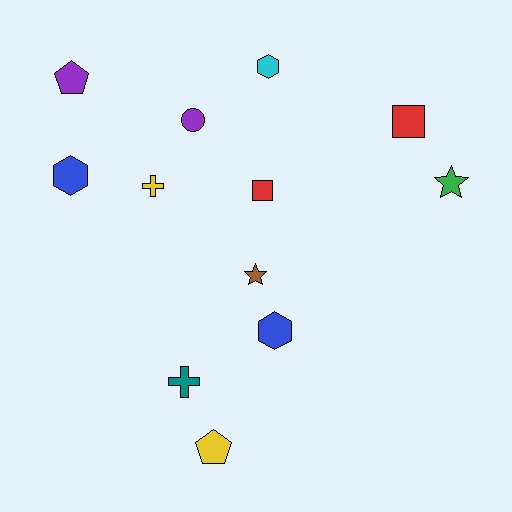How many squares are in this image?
There are 2 squares.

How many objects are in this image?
There are 12 objects.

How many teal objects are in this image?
There is 1 teal object.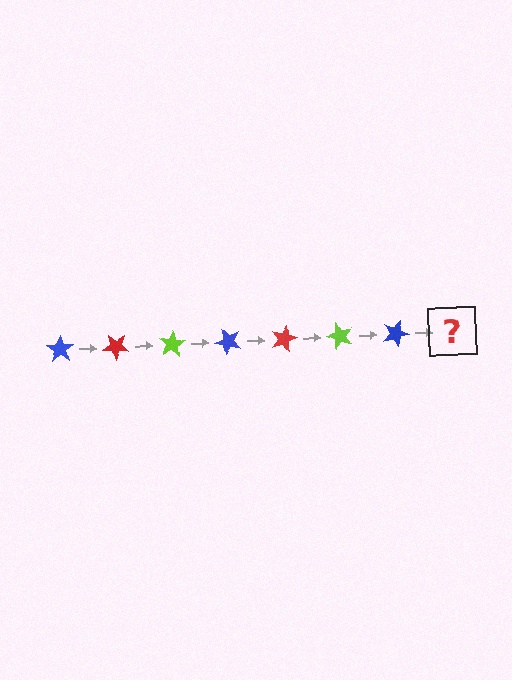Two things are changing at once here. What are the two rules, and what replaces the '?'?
The two rules are that it rotates 40 degrees each step and the color cycles through blue, red, and lime. The '?' should be a red star, rotated 280 degrees from the start.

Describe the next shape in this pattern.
It should be a red star, rotated 280 degrees from the start.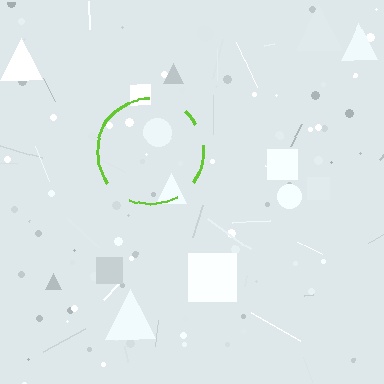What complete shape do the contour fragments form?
The contour fragments form a circle.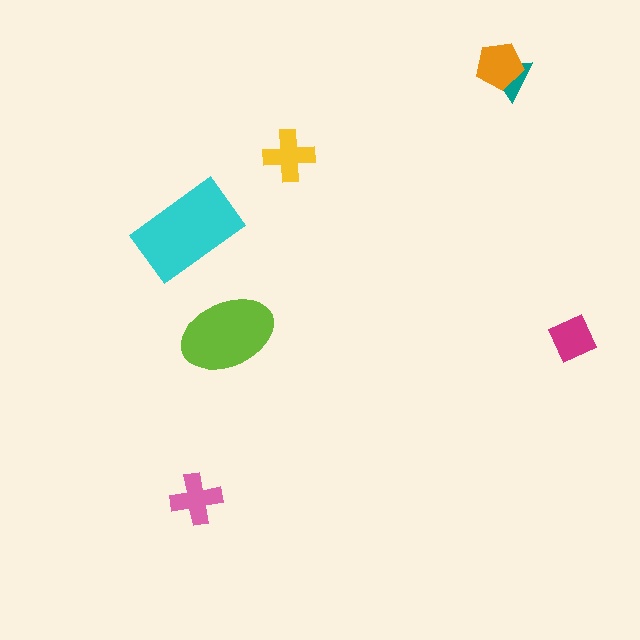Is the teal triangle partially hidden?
Yes, it is partially covered by another shape.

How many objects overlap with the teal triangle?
1 object overlaps with the teal triangle.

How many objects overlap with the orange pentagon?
1 object overlaps with the orange pentagon.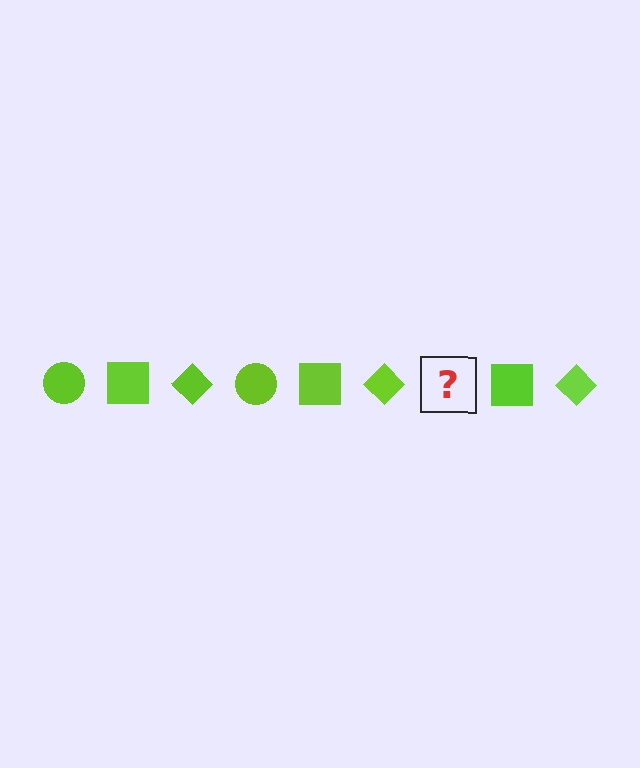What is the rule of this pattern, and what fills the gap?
The rule is that the pattern cycles through circle, square, diamond shapes in lime. The gap should be filled with a lime circle.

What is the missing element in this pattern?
The missing element is a lime circle.